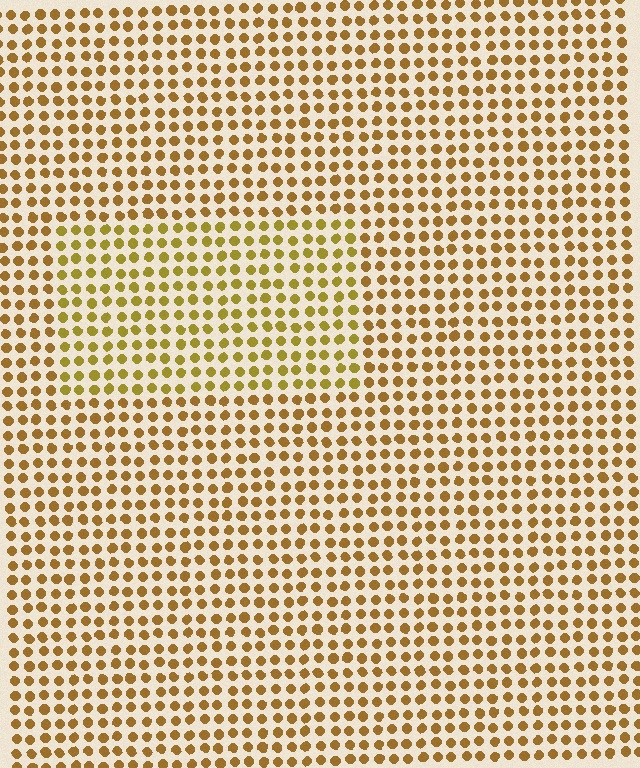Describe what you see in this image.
The image is filled with small brown elements in a uniform arrangement. A rectangle-shaped region is visible where the elements are tinted to a slightly different hue, forming a subtle color boundary.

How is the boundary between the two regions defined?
The boundary is defined purely by a slight shift in hue (about 18 degrees). Spacing, size, and orientation are identical on both sides.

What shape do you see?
I see a rectangle.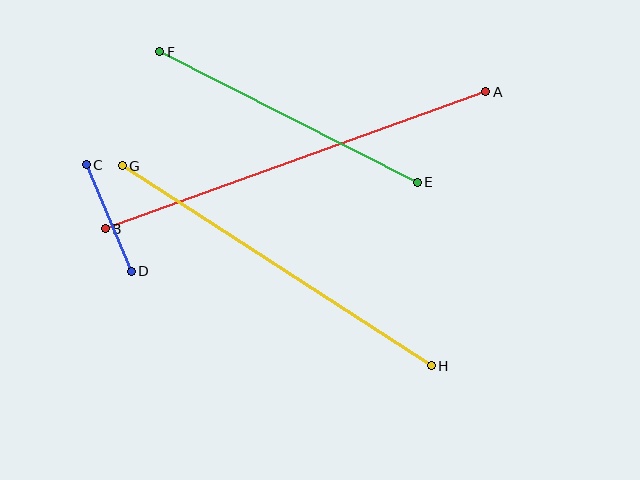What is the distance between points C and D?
The distance is approximately 115 pixels.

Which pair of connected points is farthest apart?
Points A and B are farthest apart.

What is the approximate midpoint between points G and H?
The midpoint is at approximately (277, 266) pixels.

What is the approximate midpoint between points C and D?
The midpoint is at approximately (109, 218) pixels.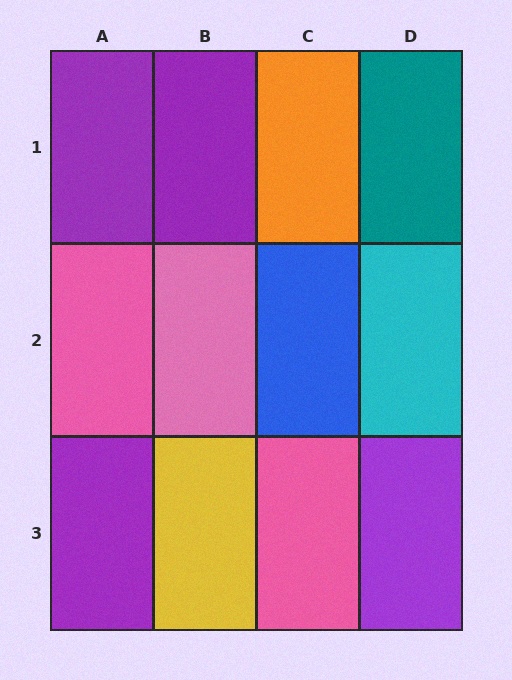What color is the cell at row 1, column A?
Purple.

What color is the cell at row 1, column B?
Purple.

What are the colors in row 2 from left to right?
Pink, pink, blue, cyan.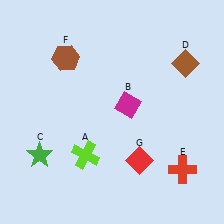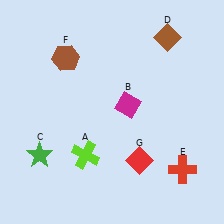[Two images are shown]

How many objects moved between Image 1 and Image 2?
1 object moved between the two images.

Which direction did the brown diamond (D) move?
The brown diamond (D) moved up.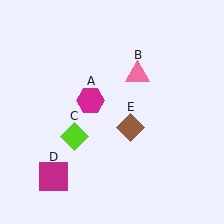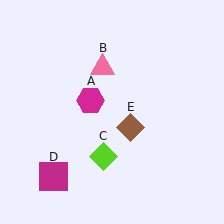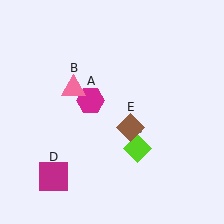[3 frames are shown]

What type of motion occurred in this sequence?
The pink triangle (object B), lime diamond (object C) rotated counterclockwise around the center of the scene.